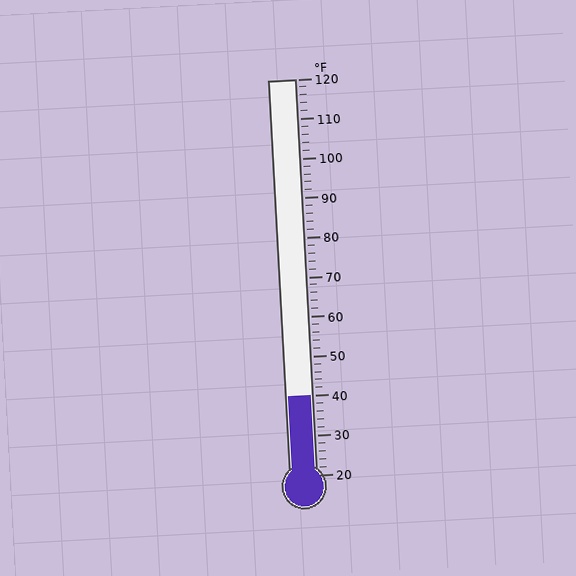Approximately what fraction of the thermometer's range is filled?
The thermometer is filled to approximately 20% of its range.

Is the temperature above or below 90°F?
The temperature is below 90°F.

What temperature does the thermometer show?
The thermometer shows approximately 40°F.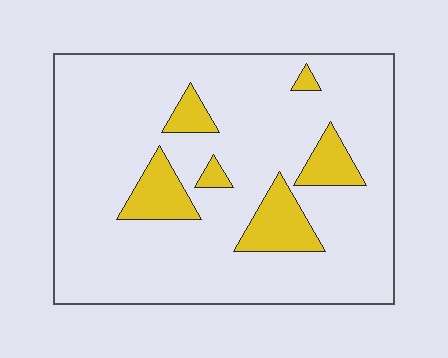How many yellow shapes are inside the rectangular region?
6.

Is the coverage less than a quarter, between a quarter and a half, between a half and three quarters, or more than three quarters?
Less than a quarter.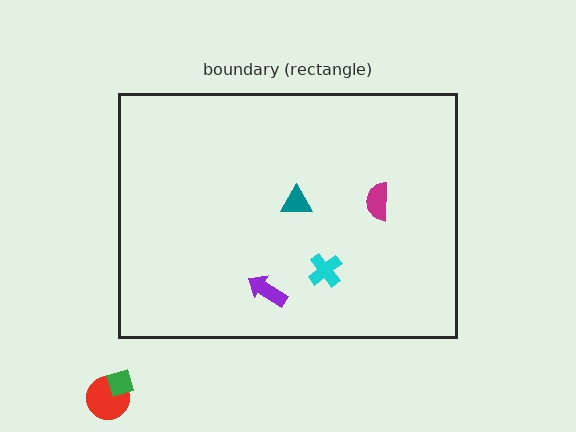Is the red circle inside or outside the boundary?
Outside.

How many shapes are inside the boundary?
4 inside, 2 outside.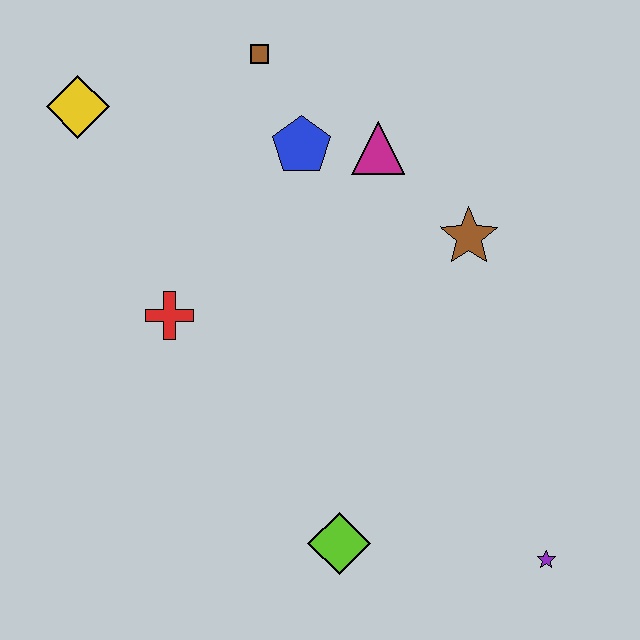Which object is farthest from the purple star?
The yellow diamond is farthest from the purple star.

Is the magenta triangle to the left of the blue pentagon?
No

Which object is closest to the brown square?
The blue pentagon is closest to the brown square.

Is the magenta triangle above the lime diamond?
Yes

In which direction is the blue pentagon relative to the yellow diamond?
The blue pentagon is to the right of the yellow diamond.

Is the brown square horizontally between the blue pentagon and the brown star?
No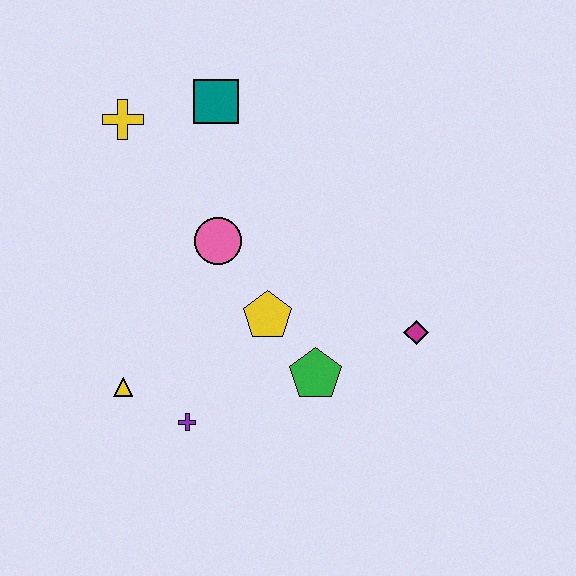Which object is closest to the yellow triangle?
The purple cross is closest to the yellow triangle.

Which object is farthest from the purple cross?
The teal square is farthest from the purple cross.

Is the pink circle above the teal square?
No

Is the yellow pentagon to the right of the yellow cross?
Yes